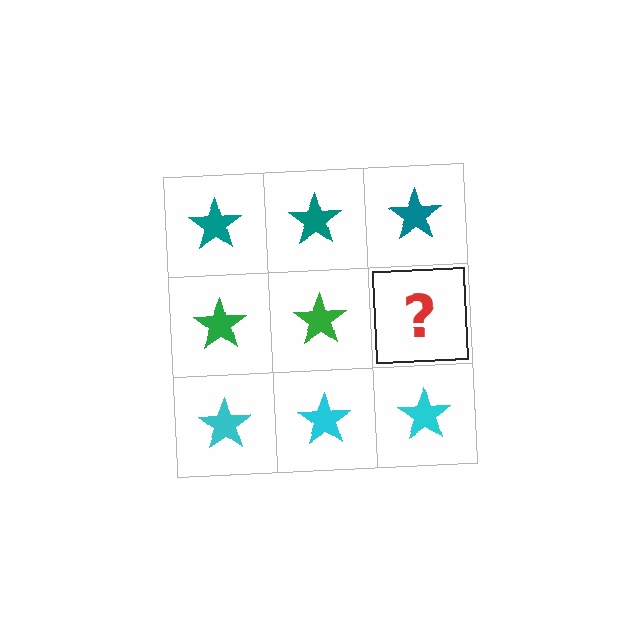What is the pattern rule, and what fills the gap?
The rule is that each row has a consistent color. The gap should be filled with a green star.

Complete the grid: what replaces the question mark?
The question mark should be replaced with a green star.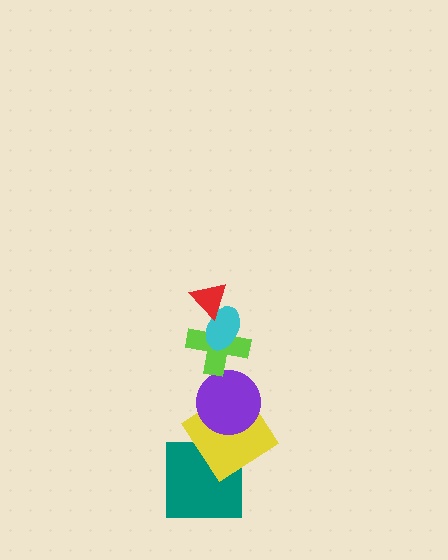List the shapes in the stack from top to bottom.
From top to bottom: the red triangle, the cyan ellipse, the lime cross, the purple circle, the yellow diamond, the teal square.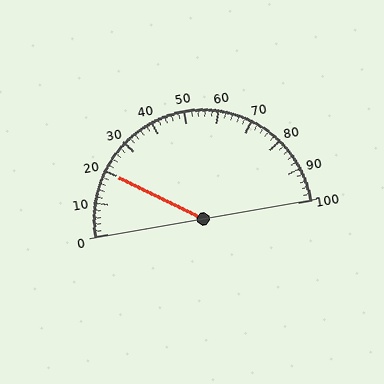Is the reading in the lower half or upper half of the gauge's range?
The reading is in the lower half of the range (0 to 100).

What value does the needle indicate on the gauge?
The needle indicates approximately 20.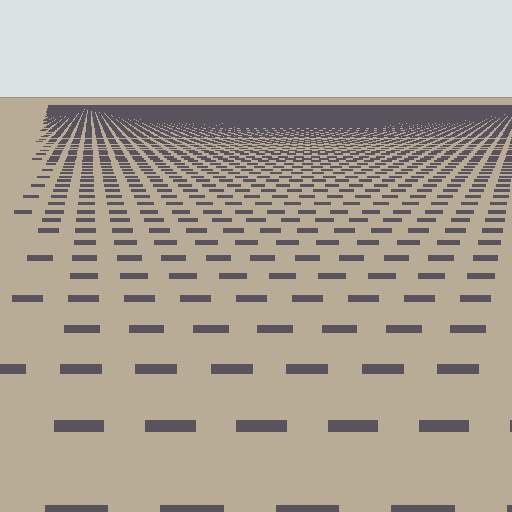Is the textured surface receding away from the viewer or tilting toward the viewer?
The surface is receding away from the viewer. Texture elements get smaller and denser toward the top.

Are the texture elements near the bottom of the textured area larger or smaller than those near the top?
Larger. Near the bottom, elements are closer to the viewer and appear at a bigger on-screen size.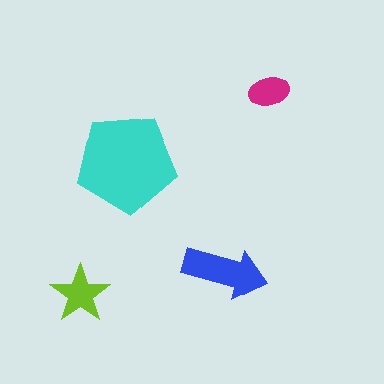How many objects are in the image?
There are 4 objects in the image.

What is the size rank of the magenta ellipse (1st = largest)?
4th.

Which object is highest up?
The magenta ellipse is topmost.